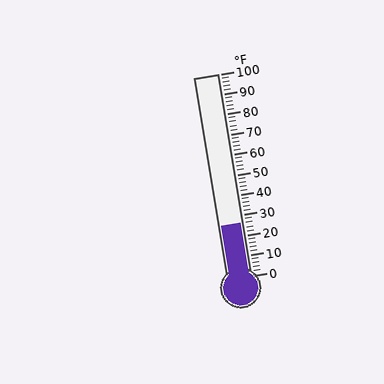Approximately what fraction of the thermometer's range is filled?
The thermometer is filled to approximately 25% of its range.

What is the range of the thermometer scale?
The thermometer scale ranges from 0°F to 100°F.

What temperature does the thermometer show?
The thermometer shows approximately 26°F.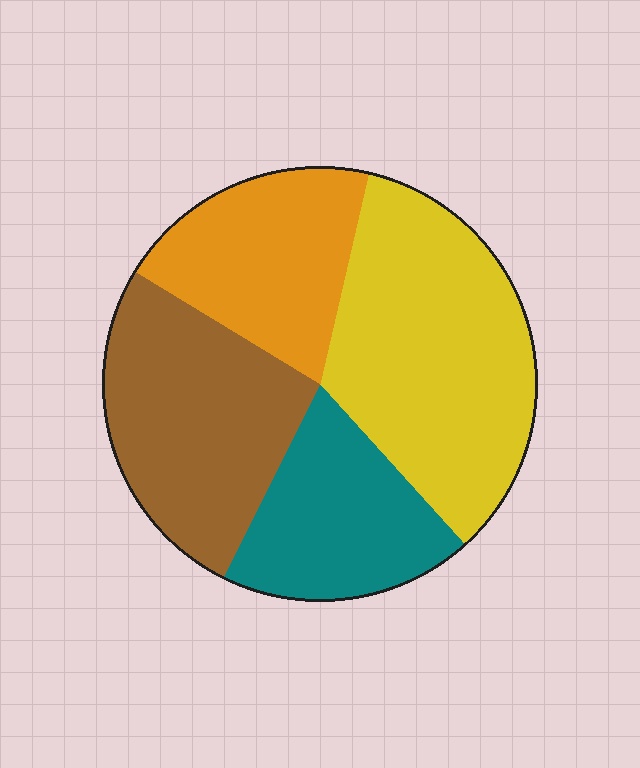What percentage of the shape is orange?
Orange takes up about one fifth (1/5) of the shape.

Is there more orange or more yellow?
Yellow.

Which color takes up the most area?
Yellow, at roughly 35%.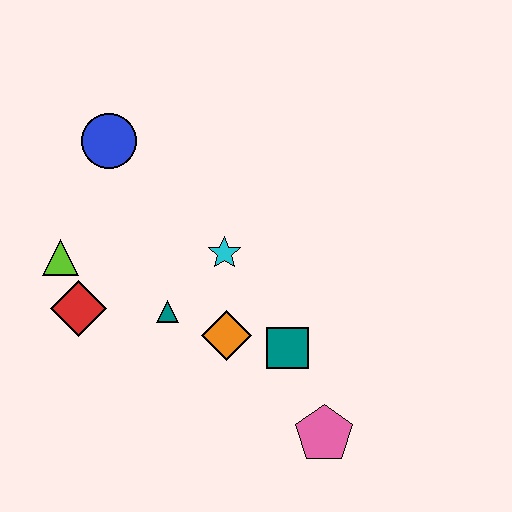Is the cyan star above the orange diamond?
Yes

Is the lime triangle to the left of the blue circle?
Yes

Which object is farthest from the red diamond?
The pink pentagon is farthest from the red diamond.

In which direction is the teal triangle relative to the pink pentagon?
The teal triangle is to the left of the pink pentagon.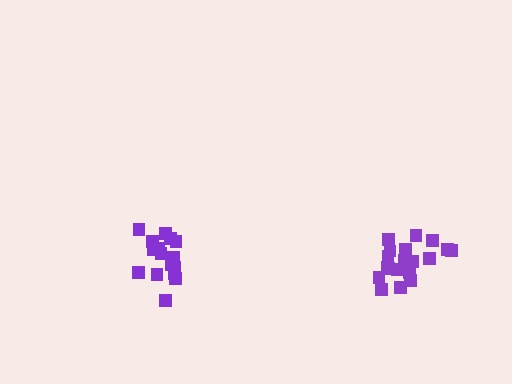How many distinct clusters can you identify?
There are 2 distinct clusters.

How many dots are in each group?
Group 1: 21 dots, Group 2: 16 dots (37 total).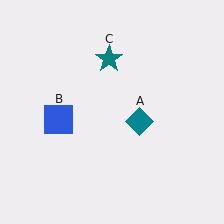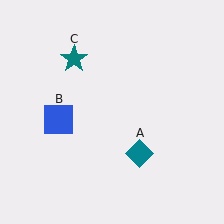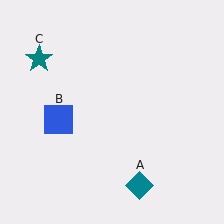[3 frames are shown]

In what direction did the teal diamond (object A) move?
The teal diamond (object A) moved down.